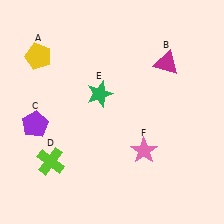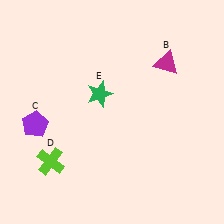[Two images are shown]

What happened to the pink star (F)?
The pink star (F) was removed in Image 2. It was in the bottom-right area of Image 1.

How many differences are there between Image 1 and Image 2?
There are 2 differences between the two images.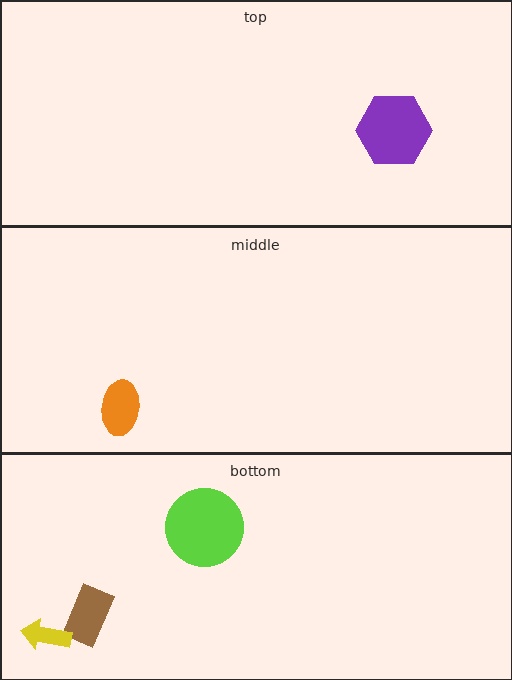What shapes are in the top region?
The purple hexagon.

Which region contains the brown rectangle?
The bottom region.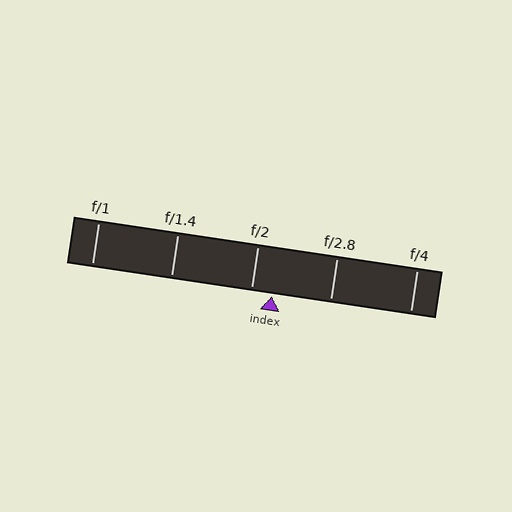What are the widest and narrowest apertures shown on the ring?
The widest aperture shown is f/1 and the narrowest is f/4.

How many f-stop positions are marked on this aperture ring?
There are 5 f-stop positions marked.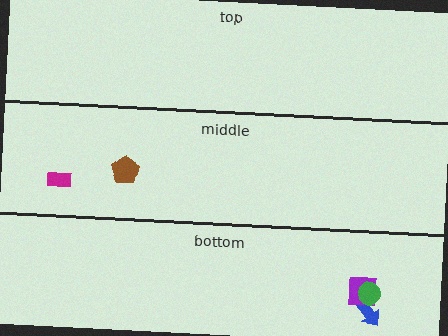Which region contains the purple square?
The bottom region.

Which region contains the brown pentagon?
The middle region.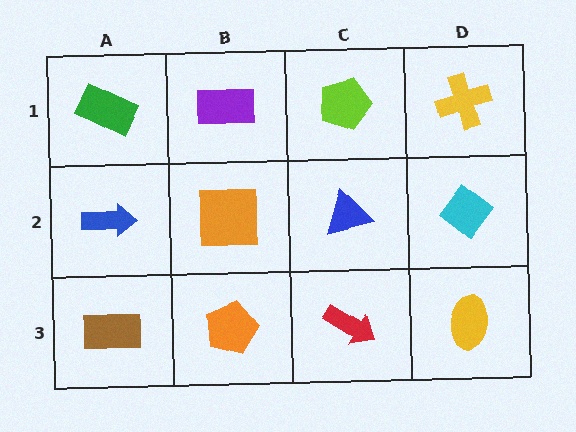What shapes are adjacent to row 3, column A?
A blue arrow (row 2, column A), an orange pentagon (row 3, column B).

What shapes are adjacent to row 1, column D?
A cyan diamond (row 2, column D), a lime pentagon (row 1, column C).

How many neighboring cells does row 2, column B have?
4.